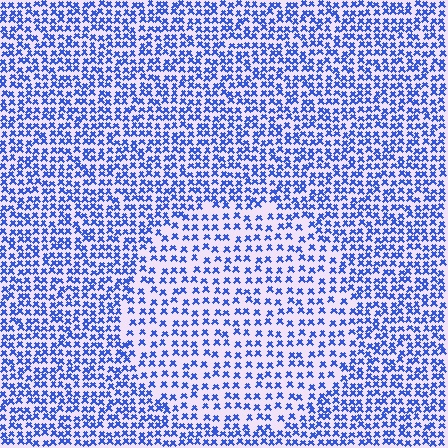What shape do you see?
I see a circle.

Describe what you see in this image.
The image contains small blue elements arranged at two different densities. A circle-shaped region is visible where the elements are less densely packed than the surrounding area.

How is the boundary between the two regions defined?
The boundary is defined by a change in element density (approximately 1.7x ratio). All elements are the same color, size, and shape.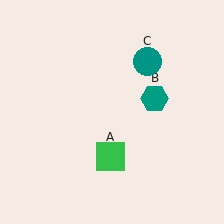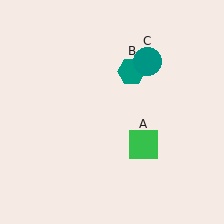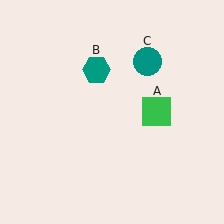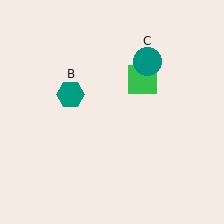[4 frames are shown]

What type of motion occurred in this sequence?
The green square (object A), teal hexagon (object B) rotated counterclockwise around the center of the scene.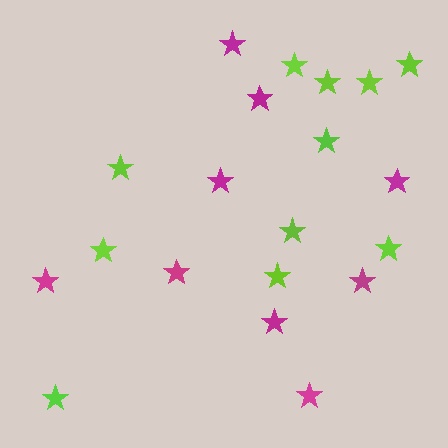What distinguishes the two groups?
There are 2 groups: one group of magenta stars (9) and one group of lime stars (11).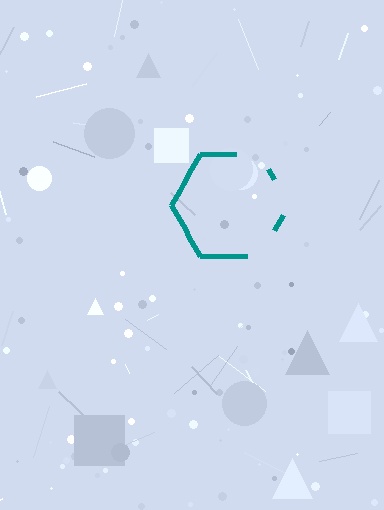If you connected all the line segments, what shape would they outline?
They would outline a hexagon.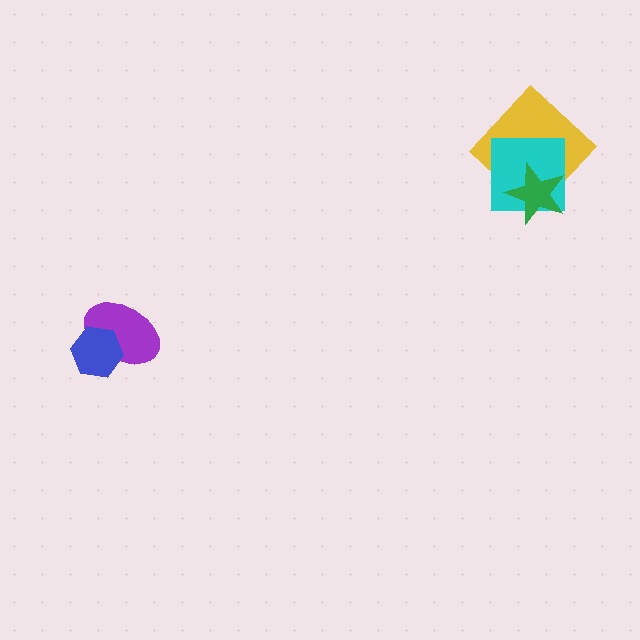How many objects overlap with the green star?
2 objects overlap with the green star.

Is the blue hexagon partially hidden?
No, no other shape covers it.